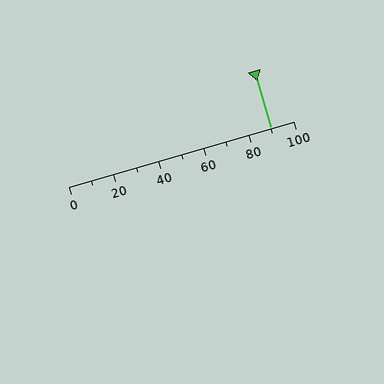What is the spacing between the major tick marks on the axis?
The major ticks are spaced 20 apart.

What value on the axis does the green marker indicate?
The marker indicates approximately 90.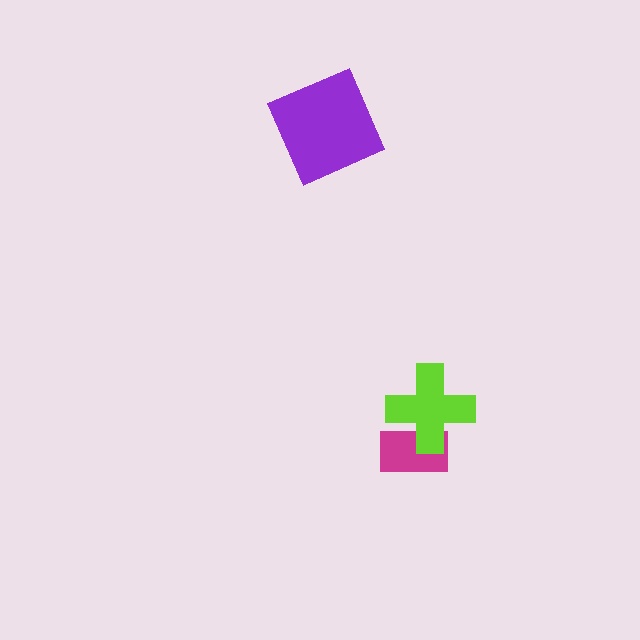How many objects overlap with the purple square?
0 objects overlap with the purple square.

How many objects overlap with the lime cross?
1 object overlaps with the lime cross.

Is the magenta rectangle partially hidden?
Yes, it is partially covered by another shape.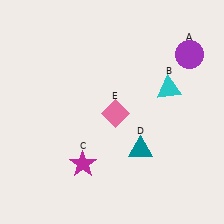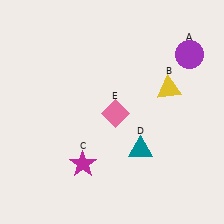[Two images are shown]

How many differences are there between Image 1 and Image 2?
There is 1 difference between the two images.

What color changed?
The triangle (B) changed from cyan in Image 1 to yellow in Image 2.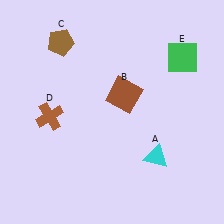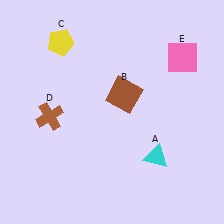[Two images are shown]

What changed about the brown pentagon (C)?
In Image 1, C is brown. In Image 2, it changed to yellow.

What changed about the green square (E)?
In Image 1, E is green. In Image 2, it changed to pink.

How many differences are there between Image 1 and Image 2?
There are 2 differences between the two images.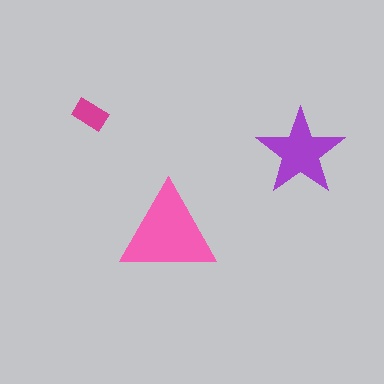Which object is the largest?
The pink triangle.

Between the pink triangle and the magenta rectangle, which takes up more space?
The pink triangle.